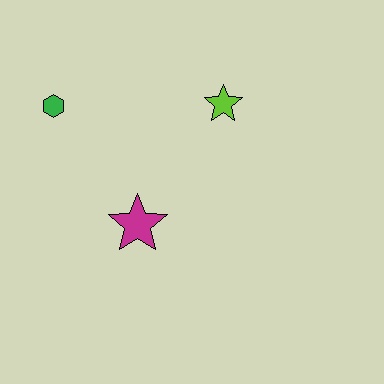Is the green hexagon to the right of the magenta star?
No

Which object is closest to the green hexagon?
The magenta star is closest to the green hexagon.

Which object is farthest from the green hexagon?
The lime star is farthest from the green hexagon.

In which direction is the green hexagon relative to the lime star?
The green hexagon is to the left of the lime star.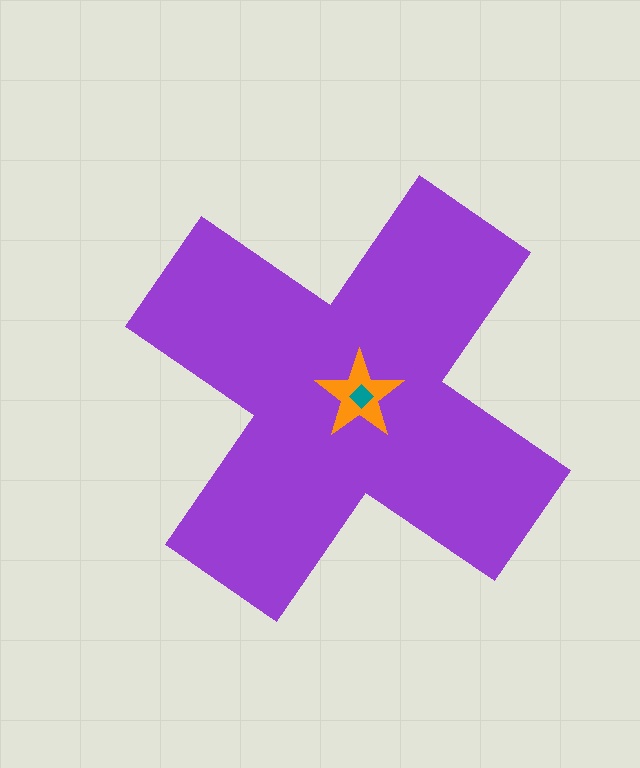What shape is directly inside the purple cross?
The orange star.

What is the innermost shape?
The teal diamond.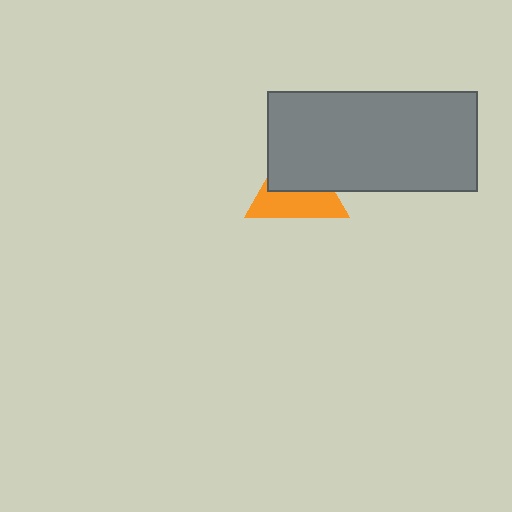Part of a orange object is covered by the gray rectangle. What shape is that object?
It is a triangle.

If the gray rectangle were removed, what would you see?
You would see the complete orange triangle.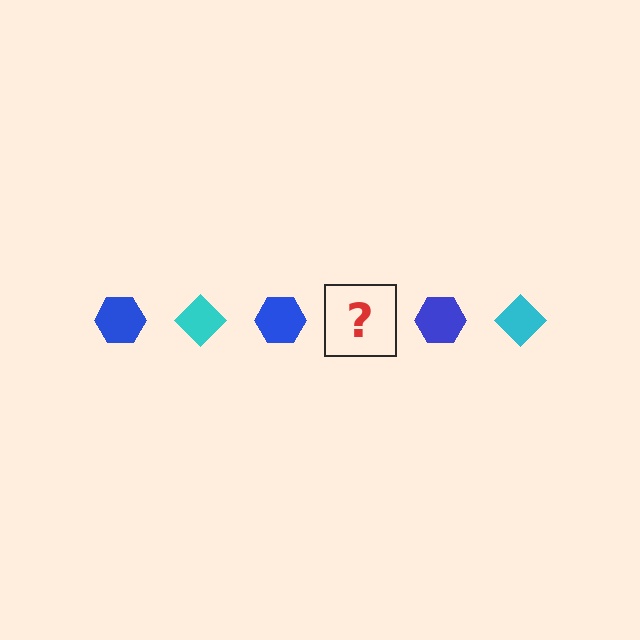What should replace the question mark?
The question mark should be replaced with a cyan diamond.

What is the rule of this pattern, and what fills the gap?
The rule is that the pattern alternates between blue hexagon and cyan diamond. The gap should be filled with a cyan diamond.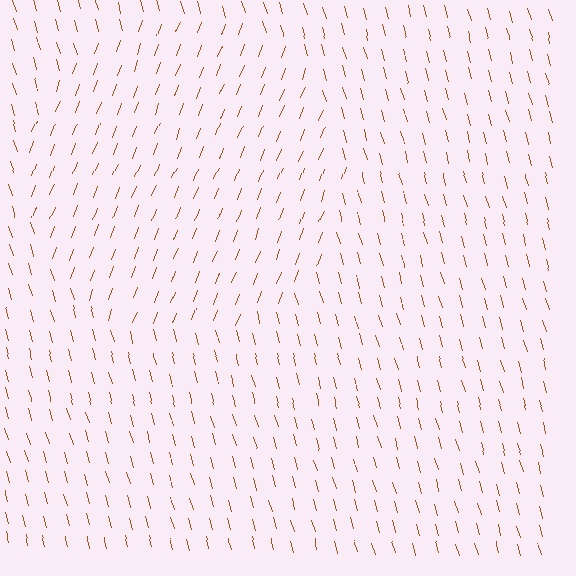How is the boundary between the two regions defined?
The boundary is defined purely by a change in line orientation (approximately 37 degrees difference). All lines are the same color and thickness.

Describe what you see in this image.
The image is filled with small brown line segments. A circle region in the image has lines oriented differently from the surrounding lines, creating a visible texture boundary.